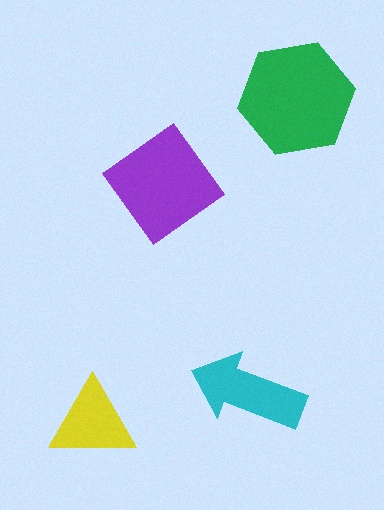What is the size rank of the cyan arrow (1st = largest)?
3rd.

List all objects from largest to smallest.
The green hexagon, the purple diamond, the cyan arrow, the yellow triangle.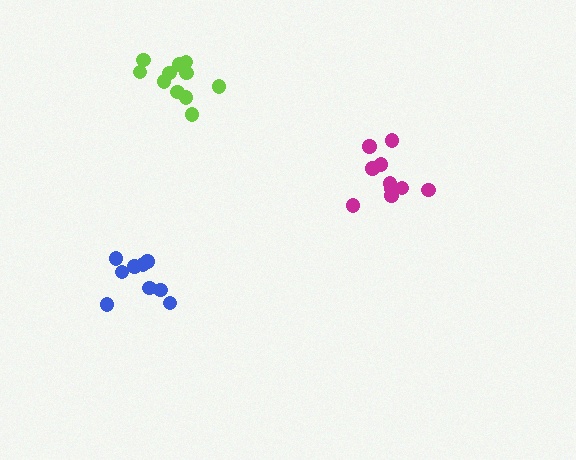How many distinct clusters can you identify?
There are 3 distinct clusters.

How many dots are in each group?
Group 1: 10 dots, Group 2: 11 dots, Group 3: 9 dots (30 total).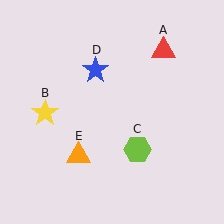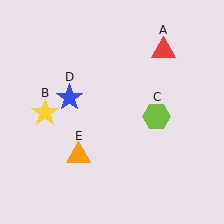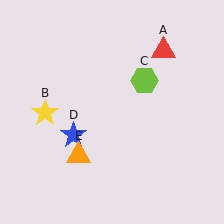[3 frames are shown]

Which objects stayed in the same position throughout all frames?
Red triangle (object A) and yellow star (object B) and orange triangle (object E) remained stationary.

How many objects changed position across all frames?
2 objects changed position: lime hexagon (object C), blue star (object D).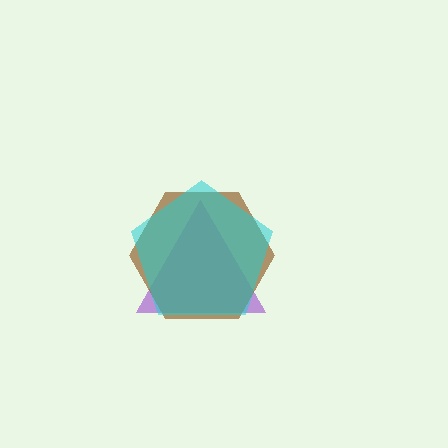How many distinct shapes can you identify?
There are 3 distinct shapes: a purple triangle, a brown hexagon, a cyan pentagon.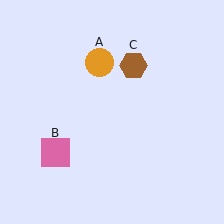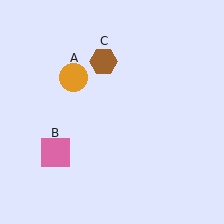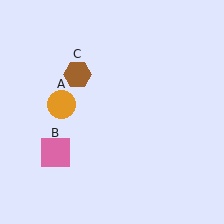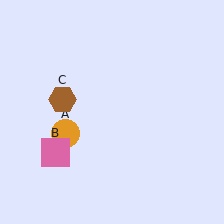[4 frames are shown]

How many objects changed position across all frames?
2 objects changed position: orange circle (object A), brown hexagon (object C).